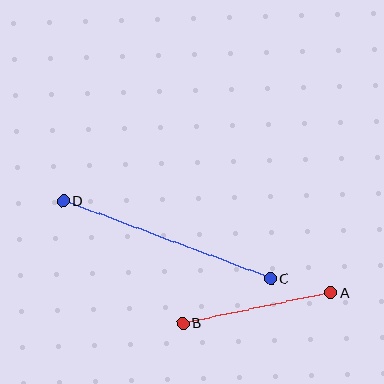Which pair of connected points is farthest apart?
Points C and D are farthest apart.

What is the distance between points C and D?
The distance is approximately 221 pixels.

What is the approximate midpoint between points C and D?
The midpoint is at approximately (167, 240) pixels.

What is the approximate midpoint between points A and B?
The midpoint is at approximately (257, 308) pixels.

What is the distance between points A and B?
The distance is approximately 151 pixels.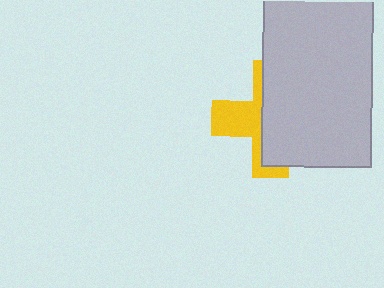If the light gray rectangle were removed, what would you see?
You would see the complete yellow cross.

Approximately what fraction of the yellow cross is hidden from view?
Roughly 60% of the yellow cross is hidden behind the light gray rectangle.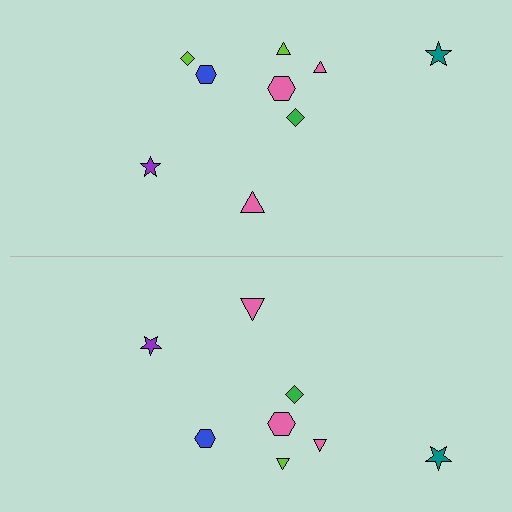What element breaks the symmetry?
A lime diamond is missing from the bottom side.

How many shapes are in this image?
There are 17 shapes in this image.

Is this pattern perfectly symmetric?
No, the pattern is not perfectly symmetric. A lime diamond is missing from the bottom side.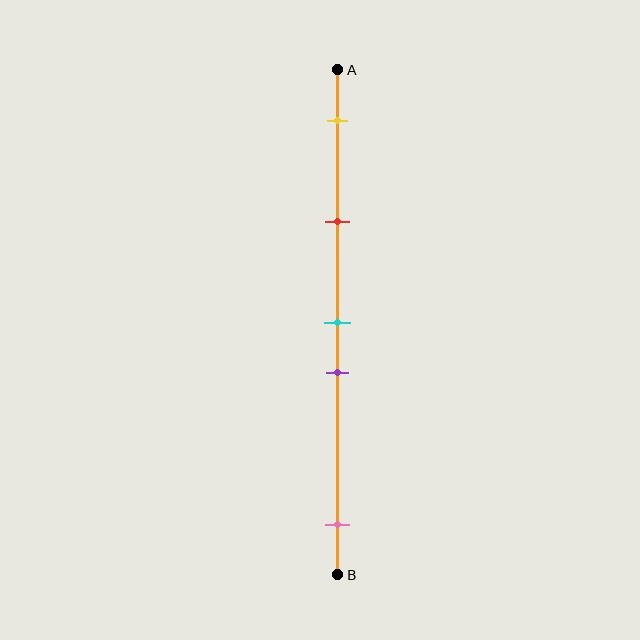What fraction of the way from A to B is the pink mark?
The pink mark is approximately 90% (0.9) of the way from A to B.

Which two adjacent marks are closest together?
The cyan and purple marks are the closest adjacent pair.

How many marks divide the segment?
There are 5 marks dividing the segment.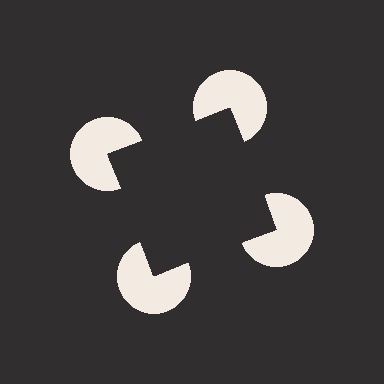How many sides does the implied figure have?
4 sides.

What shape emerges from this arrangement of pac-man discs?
An illusory square — its edges are inferred from the aligned wedge cuts in the pac-man discs, not physically drawn.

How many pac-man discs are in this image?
There are 4 — one at each vertex of the illusory square.